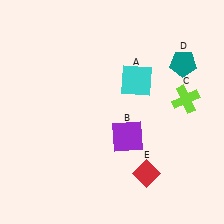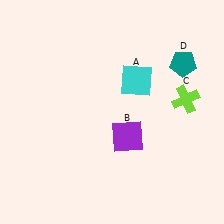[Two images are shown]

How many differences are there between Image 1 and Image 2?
There is 1 difference between the two images.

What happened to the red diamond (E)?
The red diamond (E) was removed in Image 2. It was in the bottom-right area of Image 1.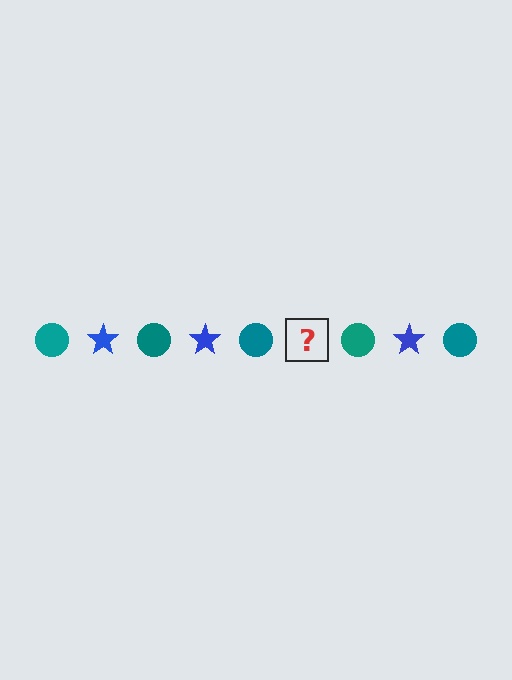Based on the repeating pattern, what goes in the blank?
The blank should be a blue star.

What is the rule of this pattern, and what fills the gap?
The rule is that the pattern alternates between teal circle and blue star. The gap should be filled with a blue star.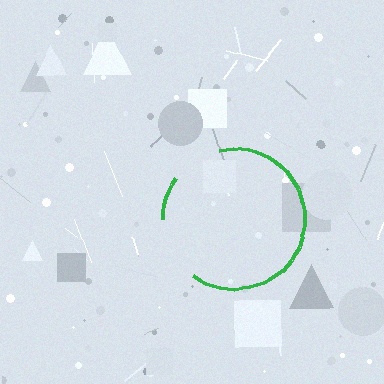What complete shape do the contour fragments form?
The contour fragments form a circle.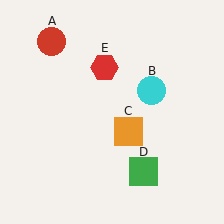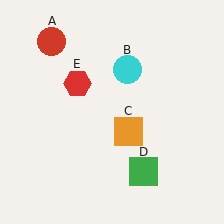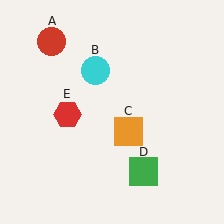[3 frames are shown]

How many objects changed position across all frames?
2 objects changed position: cyan circle (object B), red hexagon (object E).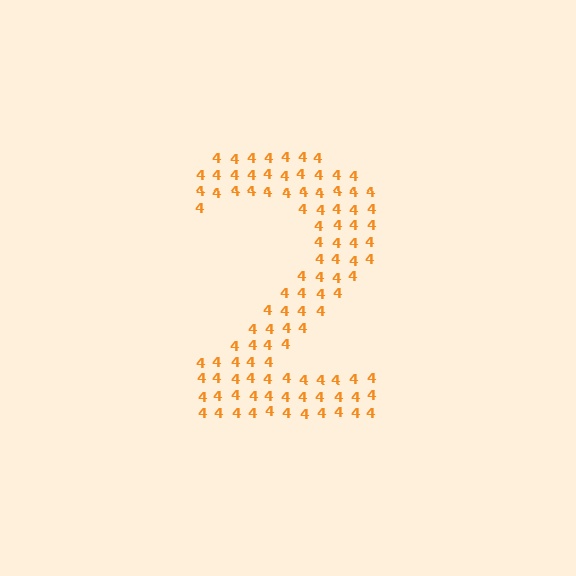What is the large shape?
The large shape is the digit 2.